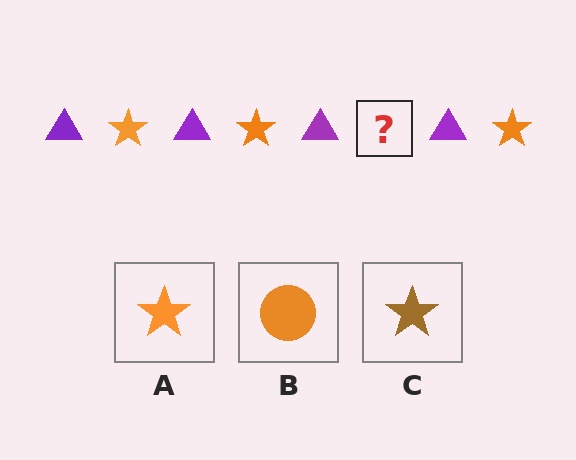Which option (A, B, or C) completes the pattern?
A.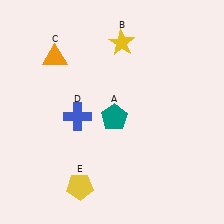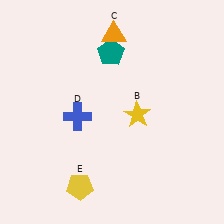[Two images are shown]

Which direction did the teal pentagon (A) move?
The teal pentagon (A) moved up.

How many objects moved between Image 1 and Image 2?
3 objects moved between the two images.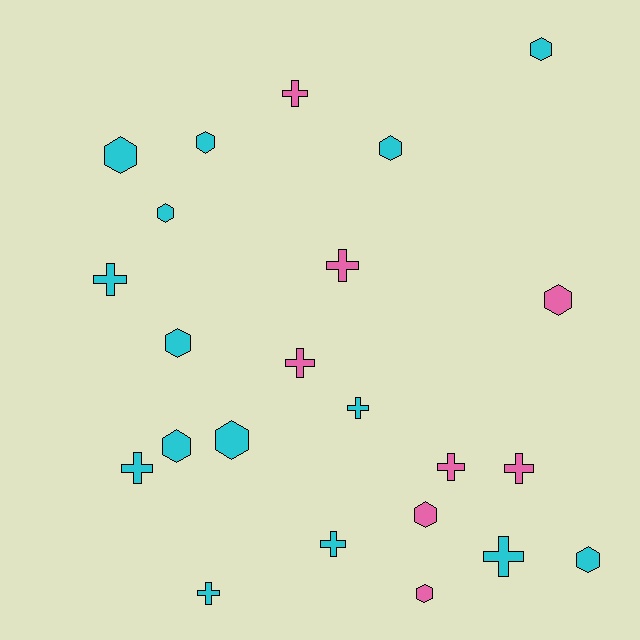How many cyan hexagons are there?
There are 9 cyan hexagons.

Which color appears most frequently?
Cyan, with 15 objects.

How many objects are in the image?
There are 23 objects.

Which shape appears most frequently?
Hexagon, with 12 objects.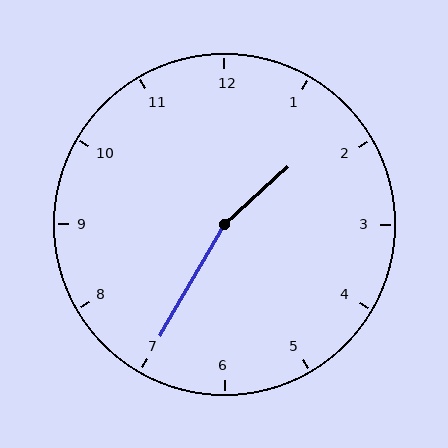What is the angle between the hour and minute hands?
Approximately 162 degrees.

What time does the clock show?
1:35.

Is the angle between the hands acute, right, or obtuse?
It is obtuse.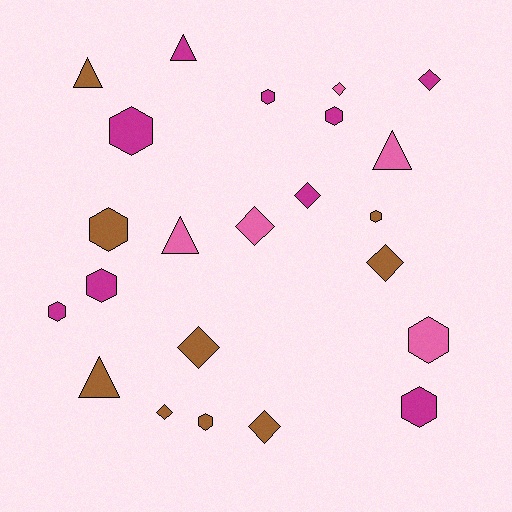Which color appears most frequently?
Magenta, with 9 objects.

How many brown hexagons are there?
There are 3 brown hexagons.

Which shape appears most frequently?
Hexagon, with 10 objects.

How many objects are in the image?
There are 23 objects.